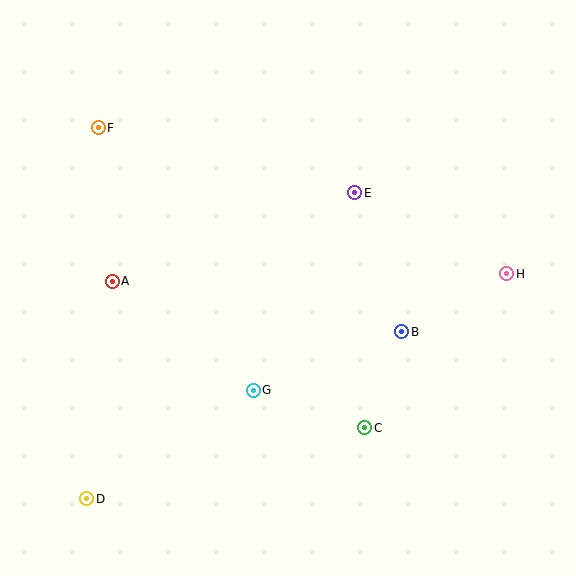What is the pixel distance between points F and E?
The distance between F and E is 265 pixels.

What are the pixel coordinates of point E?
Point E is at (355, 193).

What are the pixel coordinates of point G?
Point G is at (253, 390).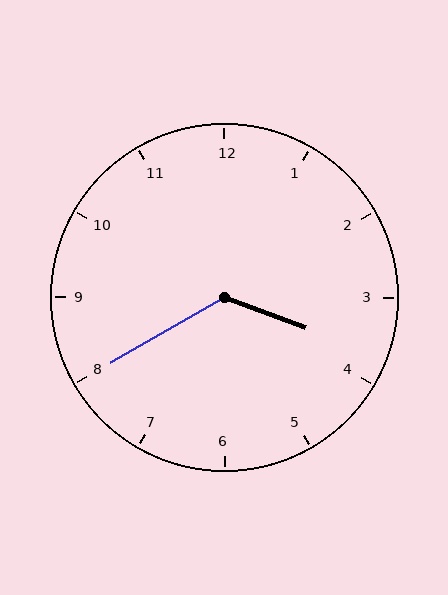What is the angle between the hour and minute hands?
Approximately 130 degrees.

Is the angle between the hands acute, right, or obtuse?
It is obtuse.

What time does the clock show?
3:40.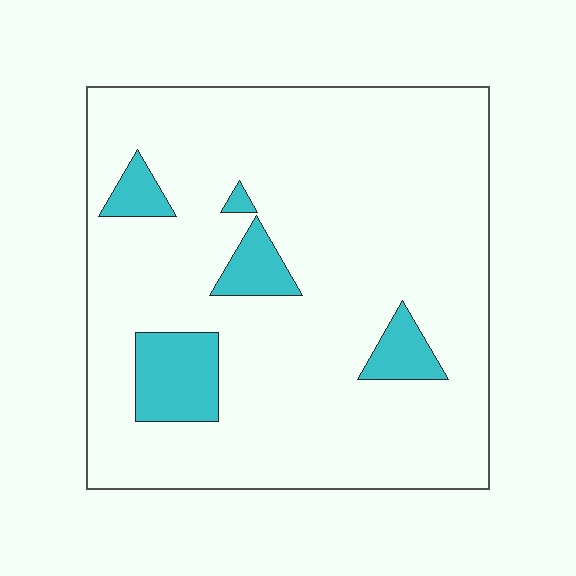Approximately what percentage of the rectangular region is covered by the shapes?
Approximately 10%.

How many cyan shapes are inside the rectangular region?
5.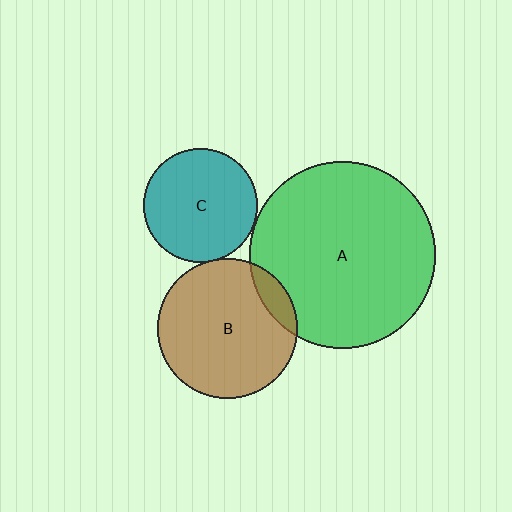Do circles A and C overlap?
Yes.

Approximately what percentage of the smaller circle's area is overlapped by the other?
Approximately 5%.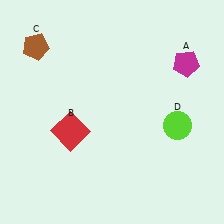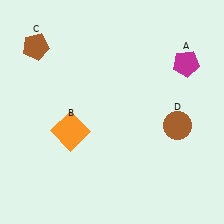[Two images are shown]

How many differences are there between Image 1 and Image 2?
There are 2 differences between the two images.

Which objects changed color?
B changed from red to orange. D changed from lime to brown.